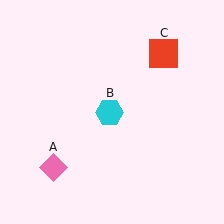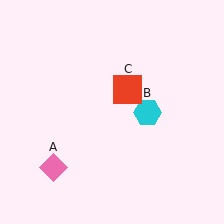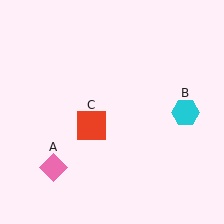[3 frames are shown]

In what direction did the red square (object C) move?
The red square (object C) moved down and to the left.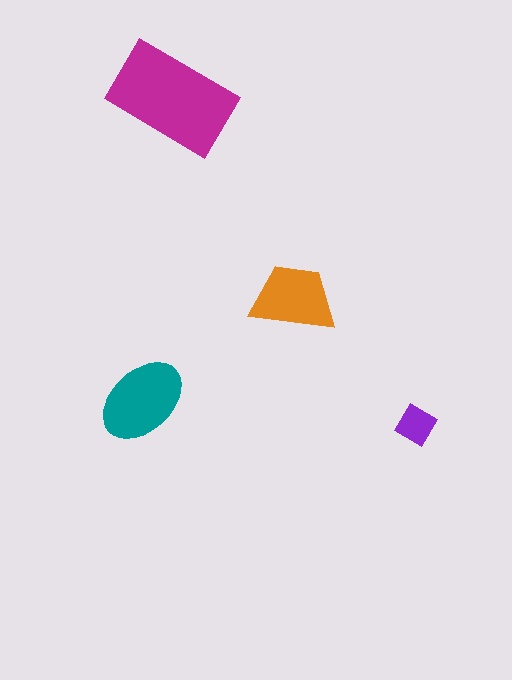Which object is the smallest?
The purple diamond.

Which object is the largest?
The magenta rectangle.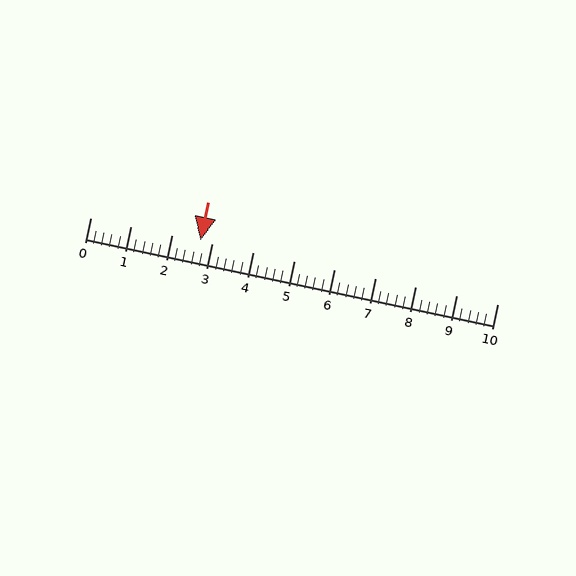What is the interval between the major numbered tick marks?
The major tick marks are spaced 1 units apart.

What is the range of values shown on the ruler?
The ruler shows values from 0 to 10.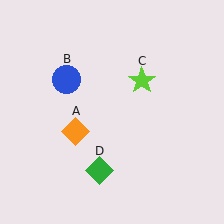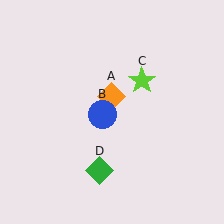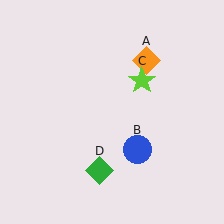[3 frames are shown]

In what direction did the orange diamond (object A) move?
The orange diamond (object A) moved up and to the right.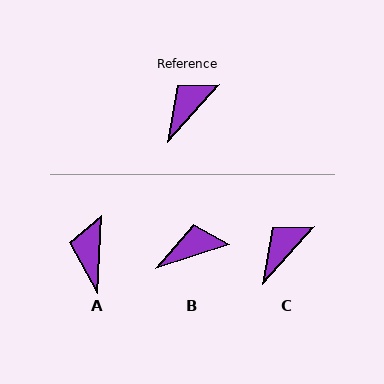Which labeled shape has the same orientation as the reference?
C.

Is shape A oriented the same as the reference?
No, it is off by about 39 degrees.